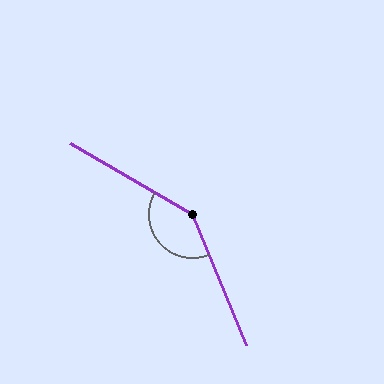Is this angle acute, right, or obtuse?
It is obtuse.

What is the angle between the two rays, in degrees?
Approximately 143 degrees.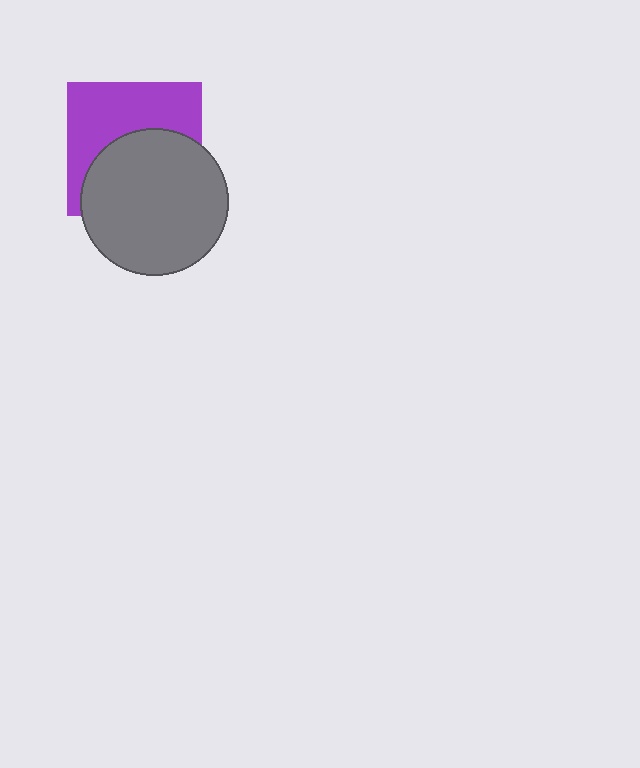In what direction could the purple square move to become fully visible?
The purple square could move up. That would shift it out from behind the gray circle entirely.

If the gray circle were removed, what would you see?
You would see the complete purple square.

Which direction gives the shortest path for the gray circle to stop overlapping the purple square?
Moving down gives the shortest separation.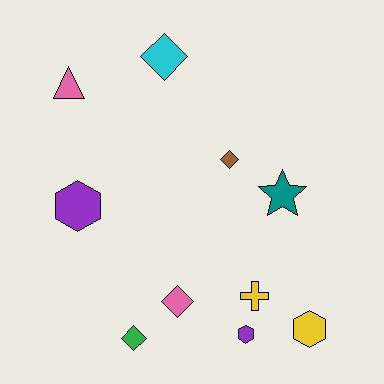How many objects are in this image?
There are 10 objects.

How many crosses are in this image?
There is 1 cross.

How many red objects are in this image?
There are no red objects.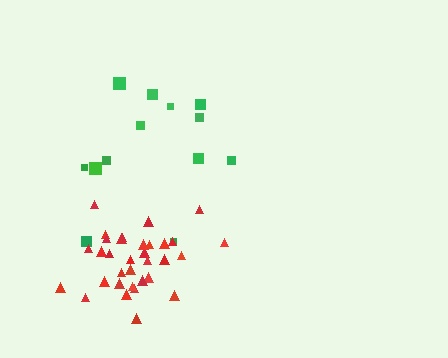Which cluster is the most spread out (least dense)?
Green.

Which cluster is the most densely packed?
Red.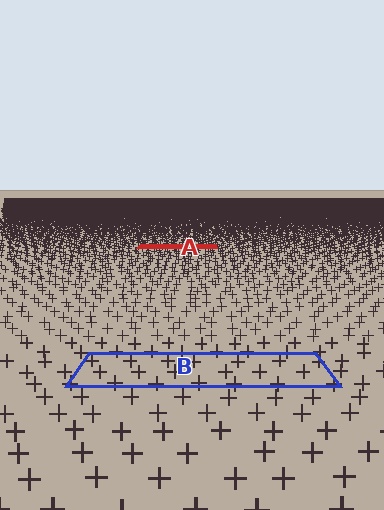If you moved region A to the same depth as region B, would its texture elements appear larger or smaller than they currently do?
They would appear larger. At a closer depth, the same texture elements are projected at a bigger on-screen size.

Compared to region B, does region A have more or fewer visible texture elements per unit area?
Region A has more texture elements per unit area — they are packed more densely because it is farther away.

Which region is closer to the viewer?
Region B is closer. The texture elements there are larger and more spread out.